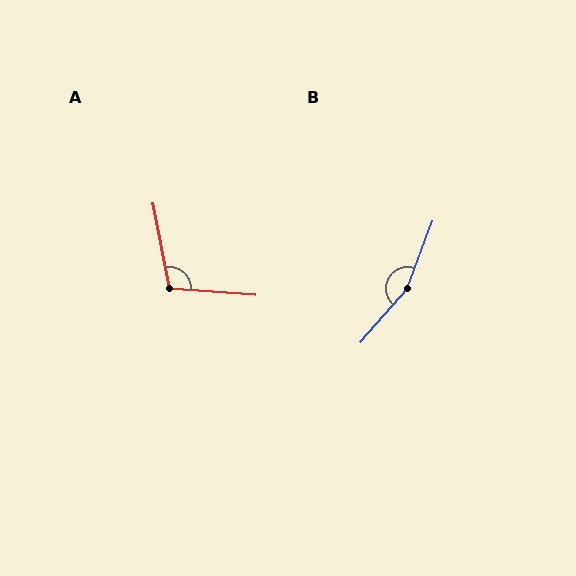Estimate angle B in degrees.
Approximately 160 degrees.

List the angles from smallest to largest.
A (105°), B (160°).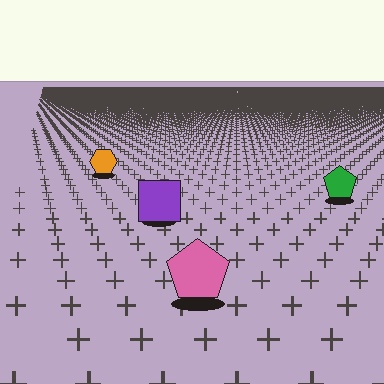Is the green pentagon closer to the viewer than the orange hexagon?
Yes. The green pentagon is closer — you can tell from the texture gradient: the ground texture is coarser near it.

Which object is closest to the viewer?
The pink pentagon is closest. The texture marks near it are larger and more spread out.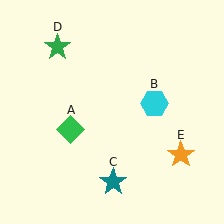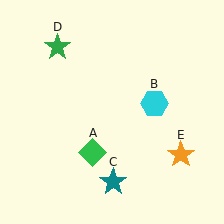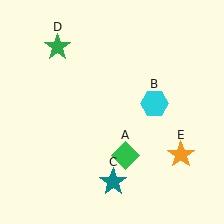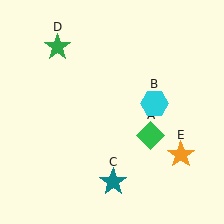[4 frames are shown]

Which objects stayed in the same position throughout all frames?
Cyan hexagon (object B) and teal star (object C) and green star (object D) and orange star (object E) remained stationary.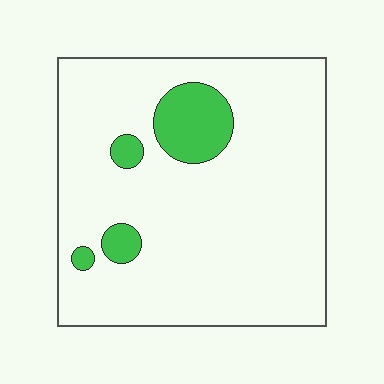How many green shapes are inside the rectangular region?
4.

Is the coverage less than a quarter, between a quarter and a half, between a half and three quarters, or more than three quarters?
Less than a quarter.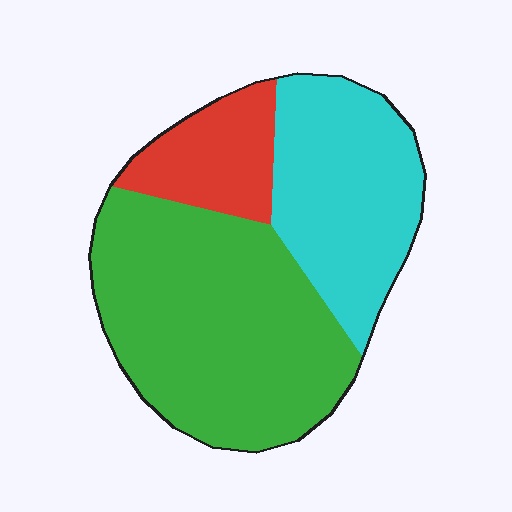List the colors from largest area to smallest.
From largest to smallest: green, cyan, red.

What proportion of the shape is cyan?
Cyan takes up about one third (1/3) of the shape.